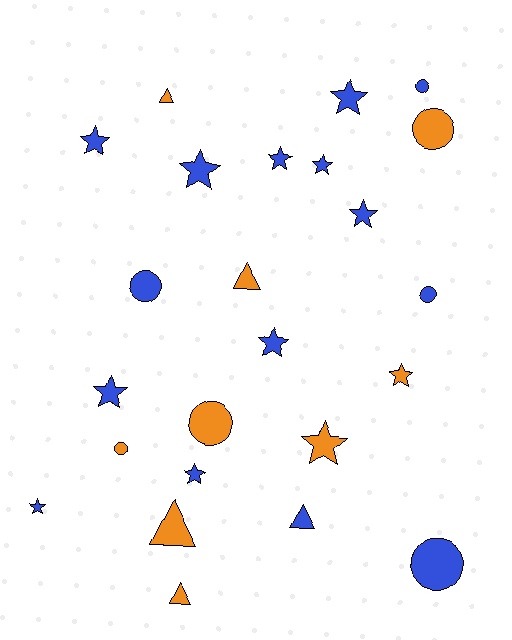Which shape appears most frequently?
Star, with 12 objects.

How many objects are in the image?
There are 24 objects.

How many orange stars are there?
There are 2 orange stars.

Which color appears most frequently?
Blue, with 15 objects.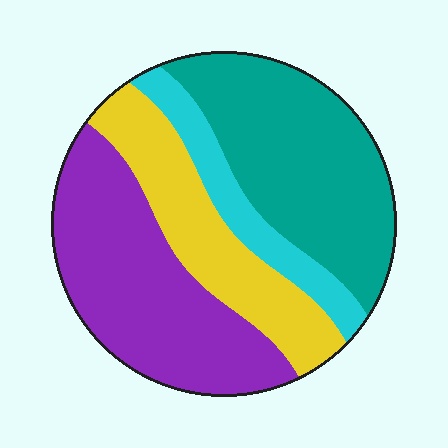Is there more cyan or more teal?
Teal.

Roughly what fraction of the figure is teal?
Teal covers 33% of the figure.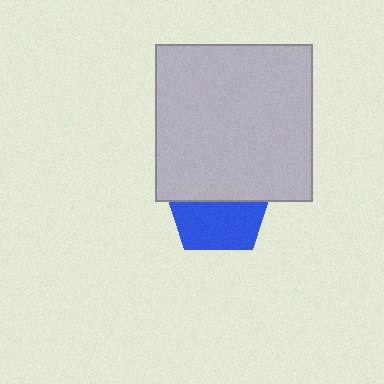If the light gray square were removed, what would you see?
You would see the complete blue pentagon.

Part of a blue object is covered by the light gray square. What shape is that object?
It is a pentagon.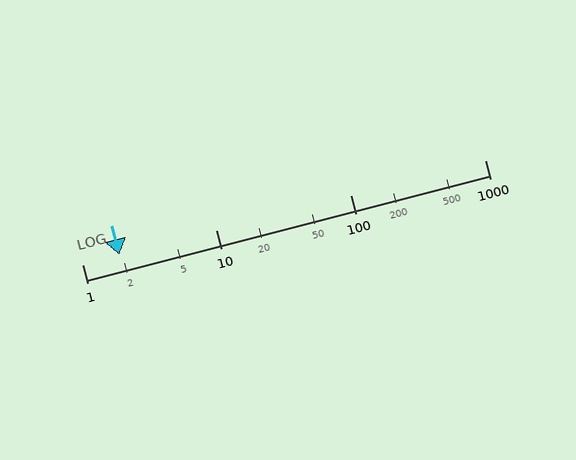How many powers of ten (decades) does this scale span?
The scale spans 3 decades, from 1 to 1000.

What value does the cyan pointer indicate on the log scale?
The pointer indicates approximately 1.9.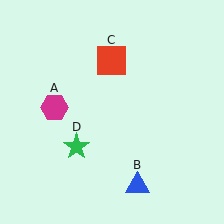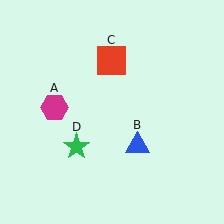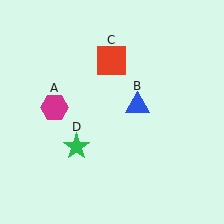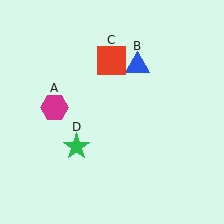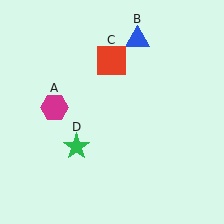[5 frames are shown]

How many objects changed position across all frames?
1 object changed position: blue triangle (object B).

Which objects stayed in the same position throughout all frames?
Magenta hexagon (object A) and red square (object C) and green star (object D) remained stationary.